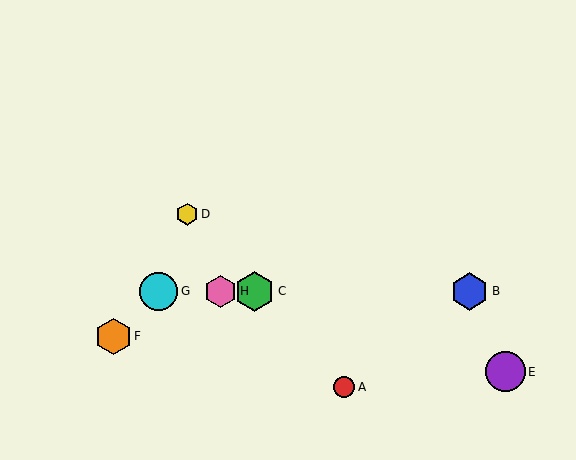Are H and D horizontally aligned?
No, H is at y≈291 and D is at y≈214.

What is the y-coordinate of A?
Object A is at y≈387.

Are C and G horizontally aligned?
Yes, both are at y≈291.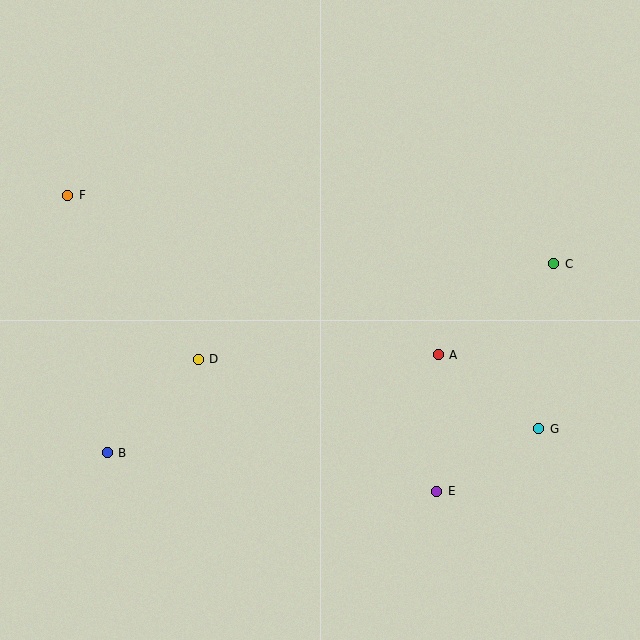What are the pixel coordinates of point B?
Point B is at (107, 453).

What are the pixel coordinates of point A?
Point A is at (438, 355).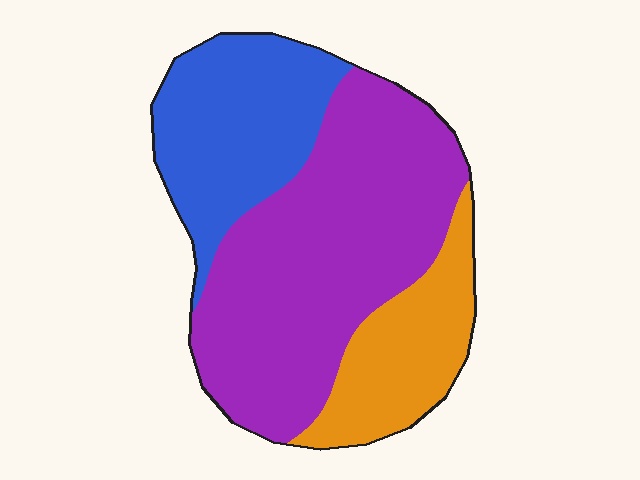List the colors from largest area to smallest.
From largest to smallest: purple, blue, orange.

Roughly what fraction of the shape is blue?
Blue covers 27% of the shape.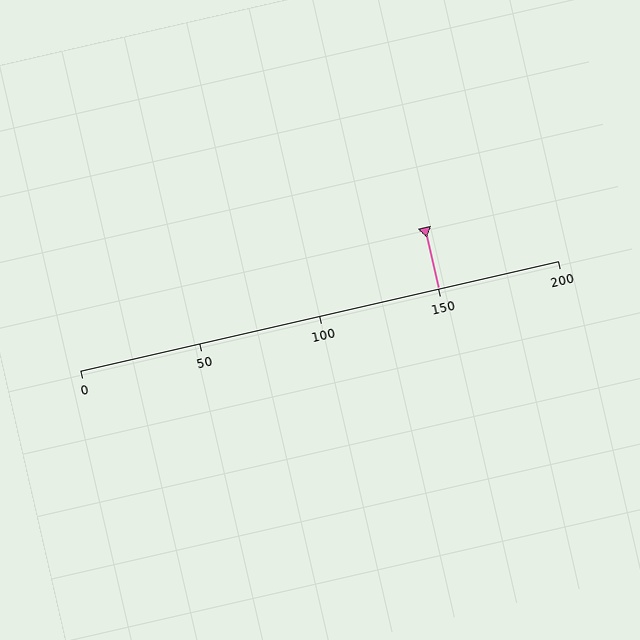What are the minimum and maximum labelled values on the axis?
The axis runs from 0 to 200.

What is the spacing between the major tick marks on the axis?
The major ticks are spaced 50 apart.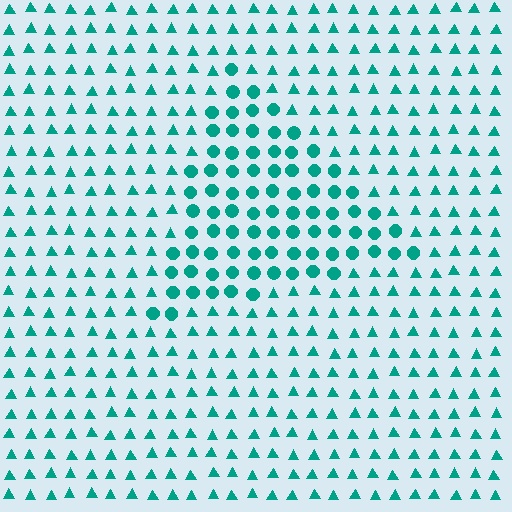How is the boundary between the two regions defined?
The boundary is defined by a change in element shape: circles inside vs. triangles outside. All elements share the same color and spacing.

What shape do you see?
I see a triangle.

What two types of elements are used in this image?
The image uses circles inside the triangle region and triangles outside it.